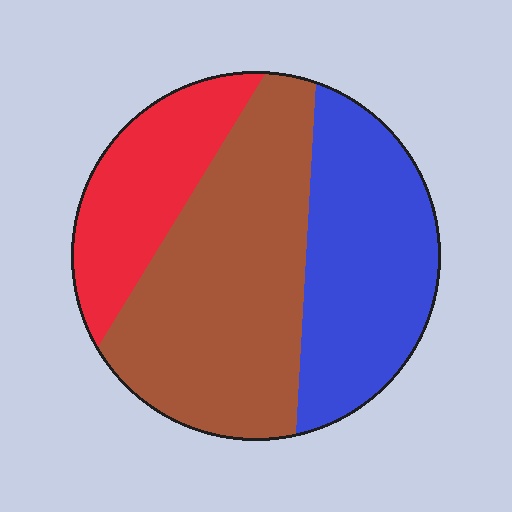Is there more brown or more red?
Brown.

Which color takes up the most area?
Brown, at roughly 45%.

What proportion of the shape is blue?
Blue covers around 35% of the shape.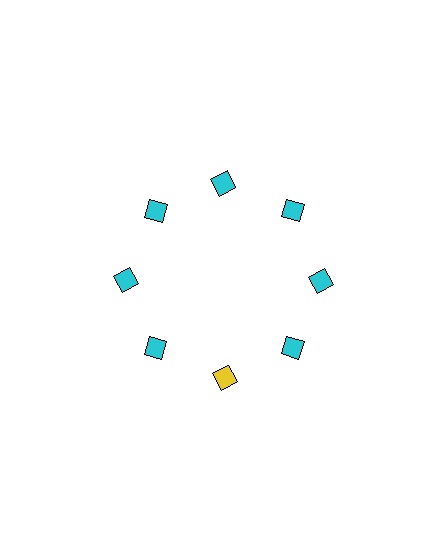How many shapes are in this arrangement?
There are 8 shapes arranged in a ring pattern.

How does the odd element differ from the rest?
It has a different color: yellow instead of cyan.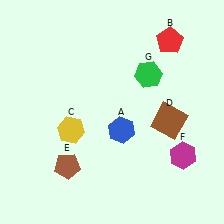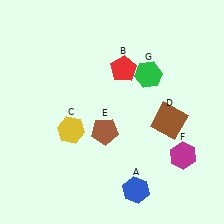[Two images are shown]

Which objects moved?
The objects that moved are: the blue hexagon (A), the red pentagon (B), the brown pentagon (E).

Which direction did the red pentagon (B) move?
The red pentagon (B) moved left.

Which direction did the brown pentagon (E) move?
The brown pentagon (E) moved right.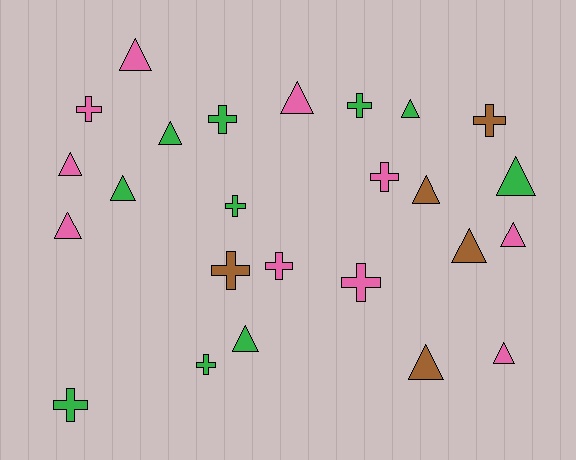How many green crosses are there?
There are 5 green crosses.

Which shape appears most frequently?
Triangle, with 14 objects.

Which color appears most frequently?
Pink, with 10 objects.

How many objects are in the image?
There are 25 objects.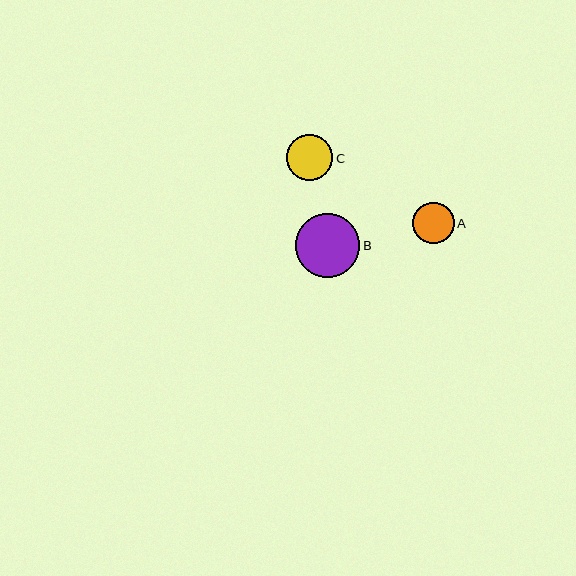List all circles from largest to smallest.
From largest to smallest: B, C, A.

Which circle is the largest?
Circle B is the largest with a size of approximately 64 pixels.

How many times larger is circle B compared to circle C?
Circle B is approximately 1.4 times the size of circle C.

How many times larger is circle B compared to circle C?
Circle B is approximately 1.4 times the size of circle C.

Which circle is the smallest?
Circle A is the smallest with a size of approximately 41 pixels.